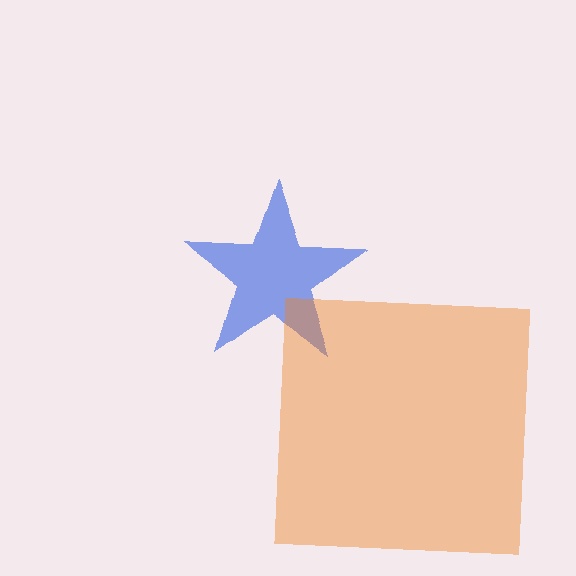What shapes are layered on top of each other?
The layered shapes are: a blue star, an orange square.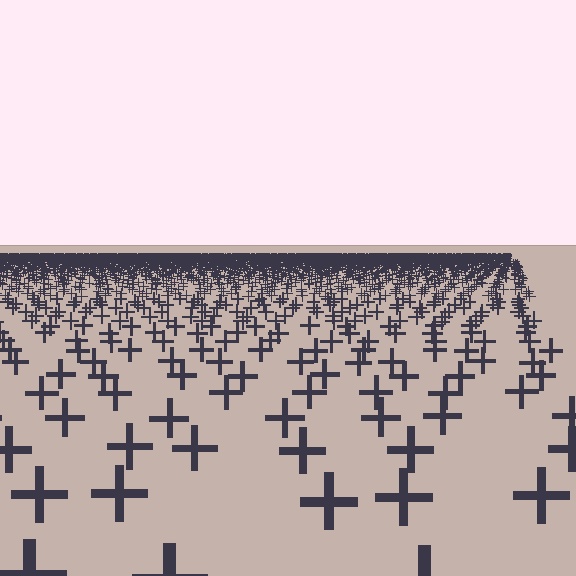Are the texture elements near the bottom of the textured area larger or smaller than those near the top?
Larger. Near the bottom, elements are closer to the viewer and appear at a bigger on-screen size.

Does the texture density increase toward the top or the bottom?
Density increases toward the top.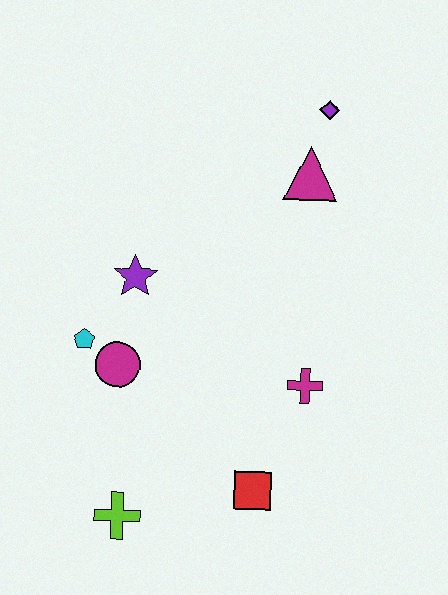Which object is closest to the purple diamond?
The magenta triangle is closest to the purple diamond.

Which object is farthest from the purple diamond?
The lime cross is farthest from the purple diamond.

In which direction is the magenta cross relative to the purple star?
The magenta cross is to the right of the purple star.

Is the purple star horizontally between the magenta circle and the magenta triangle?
Yes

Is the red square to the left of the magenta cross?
Yes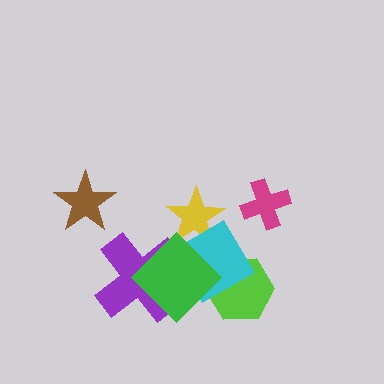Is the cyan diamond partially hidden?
Yes, it is partially covered by another shape.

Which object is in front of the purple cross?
The green diamond is in front of the purple cross.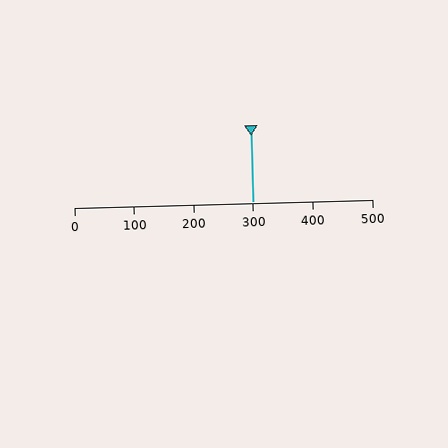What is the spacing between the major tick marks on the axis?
The major ticks are spaced 100 apart.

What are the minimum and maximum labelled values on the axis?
The axis runs from 0 to 500.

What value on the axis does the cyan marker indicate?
The marker indicates approximately 300.